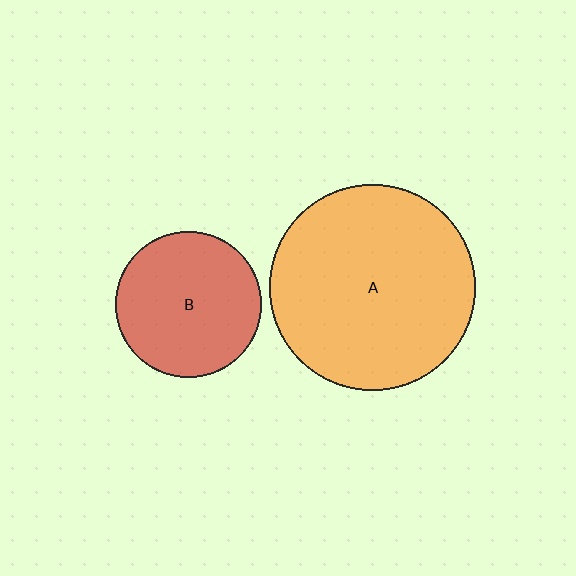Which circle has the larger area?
Circle A (orange).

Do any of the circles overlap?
No, none of the circles overlap.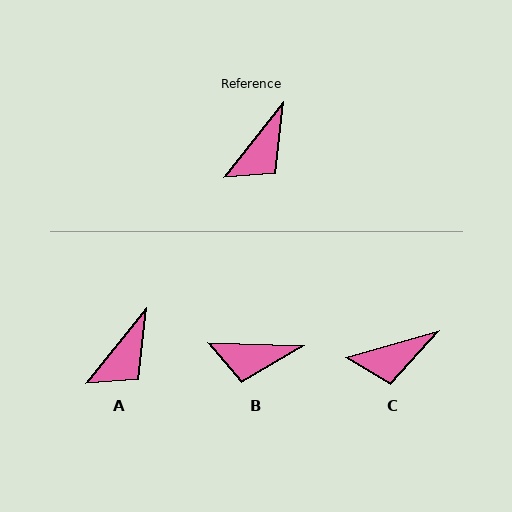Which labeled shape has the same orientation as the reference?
A.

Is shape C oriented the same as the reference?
No, it is off by about 36 degrees.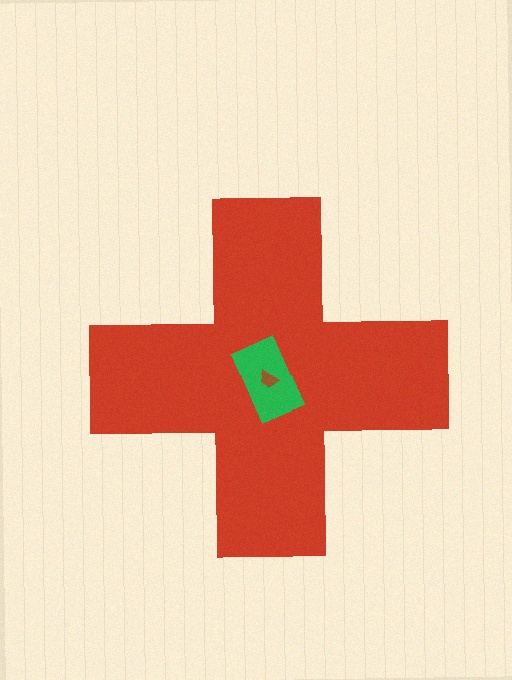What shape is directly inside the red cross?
The green rectangle.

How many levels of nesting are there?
3.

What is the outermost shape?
The red cross.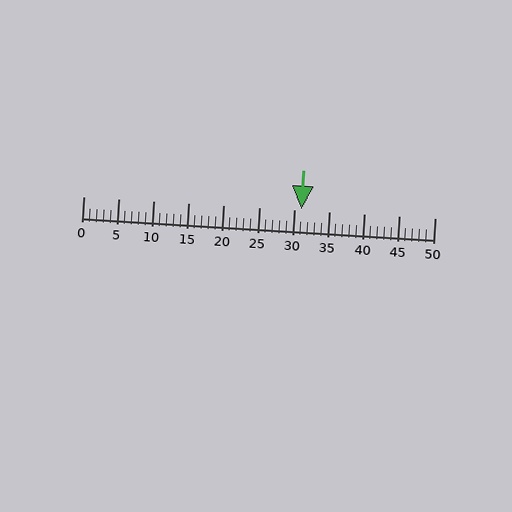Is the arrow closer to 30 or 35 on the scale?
The arrow is closer to 30.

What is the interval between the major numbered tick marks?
The major tick marks are spaced 5 units apart.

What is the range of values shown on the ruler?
The ruler shows values from 0 to 50.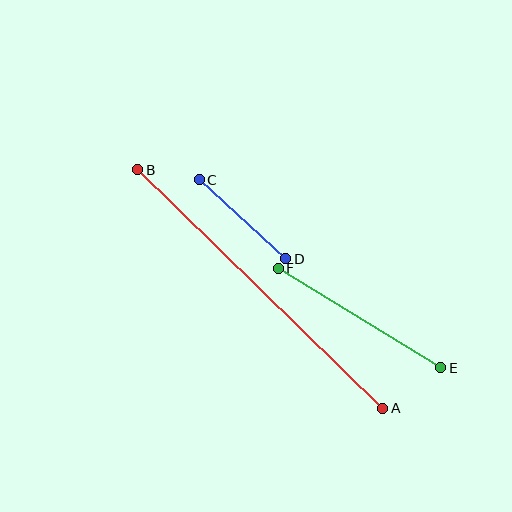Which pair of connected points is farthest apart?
Points A and B are farthest apart.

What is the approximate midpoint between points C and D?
The midpoint is at approximately (242, 219) pixels.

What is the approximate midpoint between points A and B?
The midpoint is at approximately (260, 289) pixels.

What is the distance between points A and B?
The distance is approximately 342 pixels.